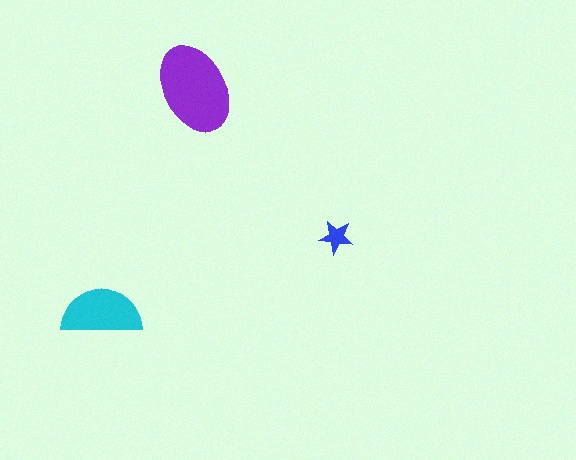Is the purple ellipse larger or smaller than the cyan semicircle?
Larger.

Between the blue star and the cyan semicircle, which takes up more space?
The cyan semicircle.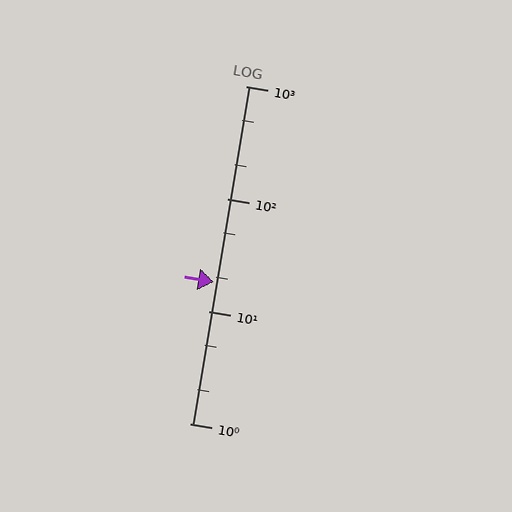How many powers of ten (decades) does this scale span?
The scale spans 3 decades, from 1 to 1000.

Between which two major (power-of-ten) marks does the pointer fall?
The pointer is between 10 and 100.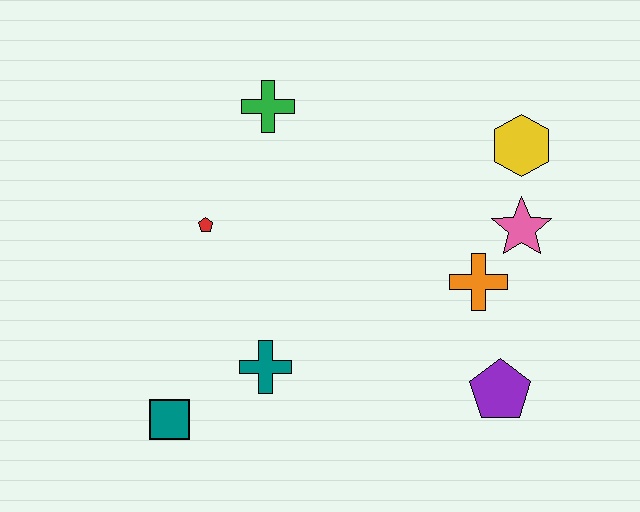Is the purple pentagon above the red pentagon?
No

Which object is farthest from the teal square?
The yellow hexagon is farthest from the teal square.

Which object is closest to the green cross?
The red pentagon is closest to the green cross.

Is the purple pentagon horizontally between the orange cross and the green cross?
No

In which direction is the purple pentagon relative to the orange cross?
The purple pentagon is below the orange cross.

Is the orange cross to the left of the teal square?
No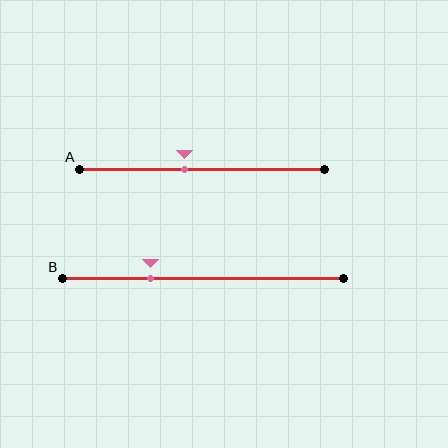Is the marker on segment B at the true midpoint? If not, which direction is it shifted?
No, the marker on segment B is shifted to the left by about 19% of the segment length.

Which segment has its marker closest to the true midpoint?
Segment A has its marker closest to the true midpoint.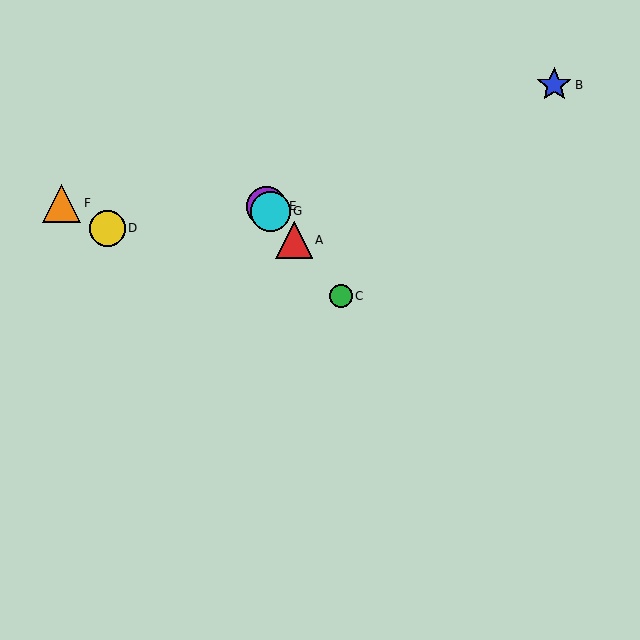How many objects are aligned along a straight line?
4 objects (A, C, E, G) are aligned along a straight line.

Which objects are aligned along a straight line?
Objects A, C, E, G are aligned along a straight line.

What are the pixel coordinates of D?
Object D is at (107, 228).